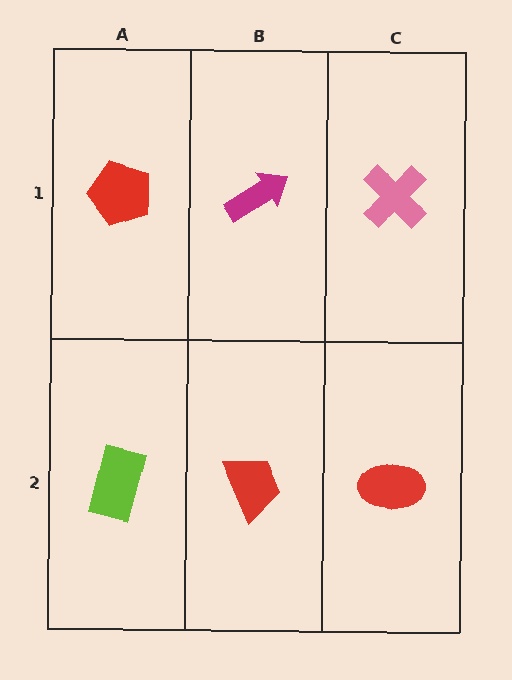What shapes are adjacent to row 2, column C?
A pink cross (row 1, column C), a red trapezoid (row 2, column B).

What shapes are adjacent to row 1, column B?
A red trapezoid (row 2, column B), a red pentagon (row 1, column A), a pink cross (row 1, column C).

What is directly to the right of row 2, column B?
A red ellipse.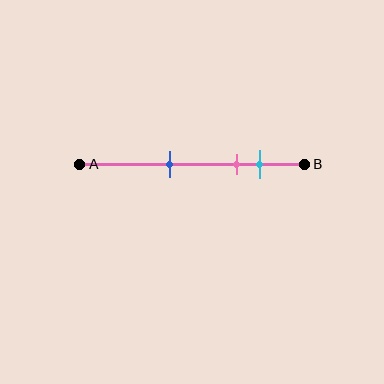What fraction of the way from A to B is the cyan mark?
The cyan mark is approximately 80% (0.8) of the way from A to B.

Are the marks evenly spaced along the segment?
No, the marks are not evenly spaced.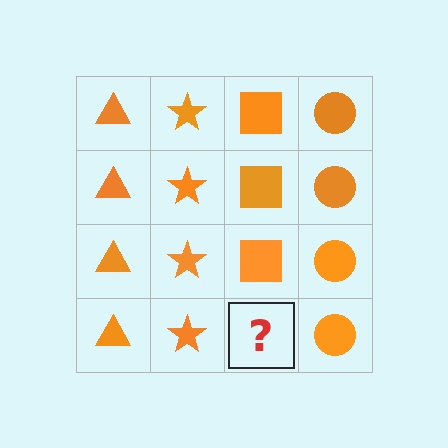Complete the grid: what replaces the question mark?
The question mark should be replaced with an orange square.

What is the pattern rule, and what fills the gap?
The rule is that each column has a consistent shape. The gap should be filled with an orange square.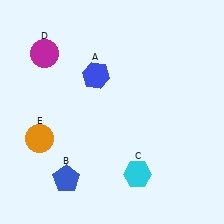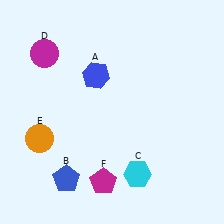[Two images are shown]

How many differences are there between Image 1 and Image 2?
There is 1 difference between the two images.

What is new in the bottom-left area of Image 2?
A magenta pentagon (F) was added in the bottom-left area of Image 2.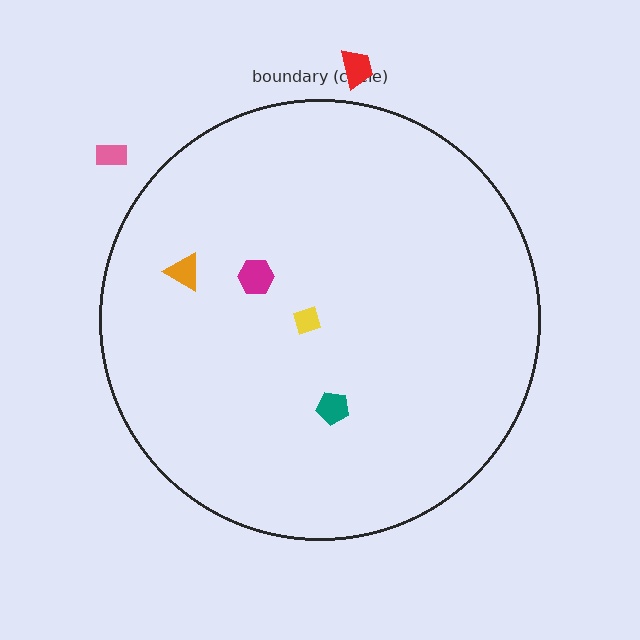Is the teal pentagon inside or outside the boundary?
Inside.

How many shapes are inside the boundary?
4 inside, 2 outside.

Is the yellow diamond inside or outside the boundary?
Inside.